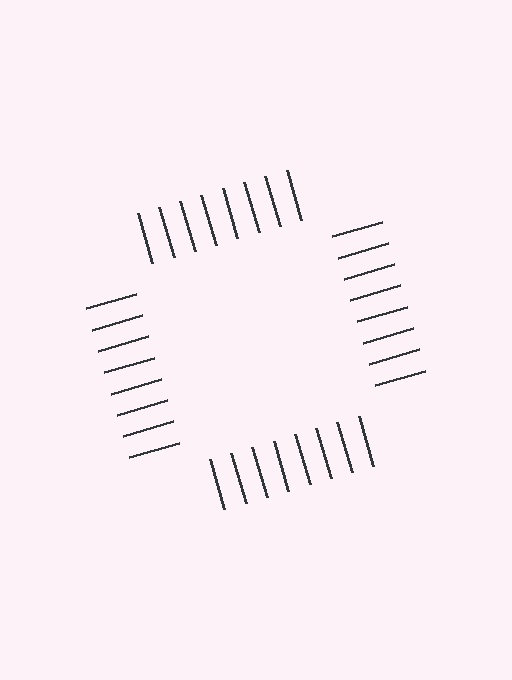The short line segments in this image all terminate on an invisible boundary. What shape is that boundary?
An illusory square — the line segments terminate on its edges but no continuous stroke is drawn.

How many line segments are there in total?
32 — 8 along each of the 4 edges.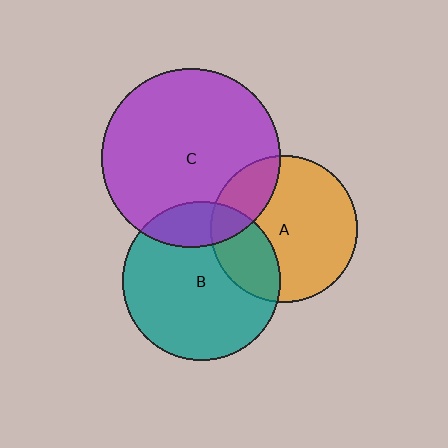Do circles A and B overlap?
Yes.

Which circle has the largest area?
Circle C (purple).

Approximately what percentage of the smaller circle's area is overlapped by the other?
Approximately 25%.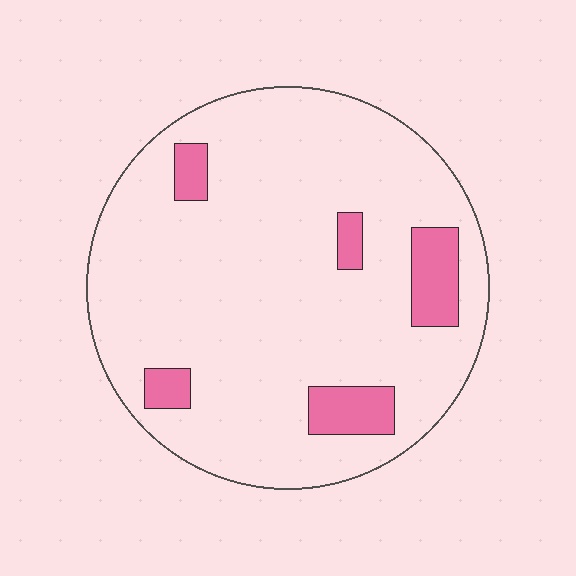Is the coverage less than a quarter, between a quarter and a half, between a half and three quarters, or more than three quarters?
Less than a quarter.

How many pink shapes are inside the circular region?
5.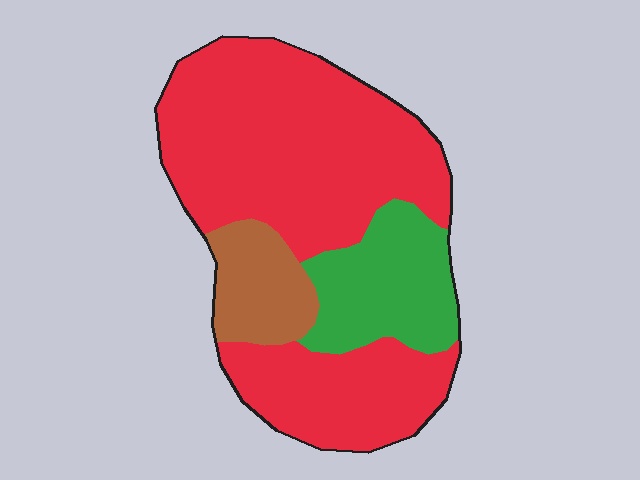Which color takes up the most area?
Red, at roughly 70%.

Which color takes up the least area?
Brown, at roughly 10%.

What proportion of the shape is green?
Green covers 19% of the shape.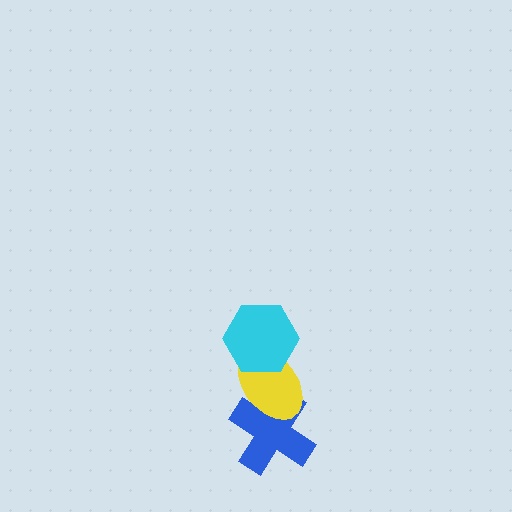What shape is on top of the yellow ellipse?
The cyan hexagon is on top of the yellow ellipse.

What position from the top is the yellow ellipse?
The yellow ellipse is 2nd from the top.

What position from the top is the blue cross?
The blue cross is 3rd from the top.